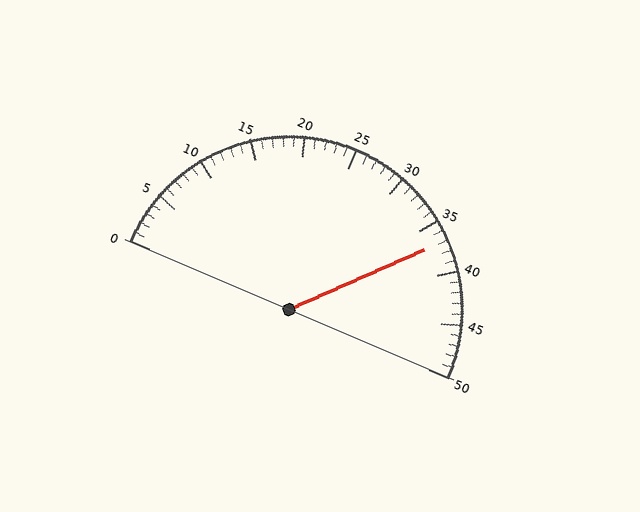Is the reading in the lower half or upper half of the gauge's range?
The reading is in the upper half of the range (0 to 50).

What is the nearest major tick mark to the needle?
The nearest major tick mark is 35.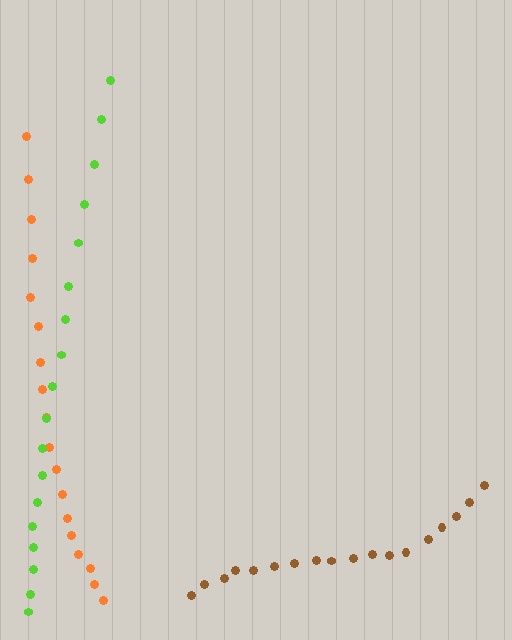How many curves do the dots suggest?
There are 3 distinct paths.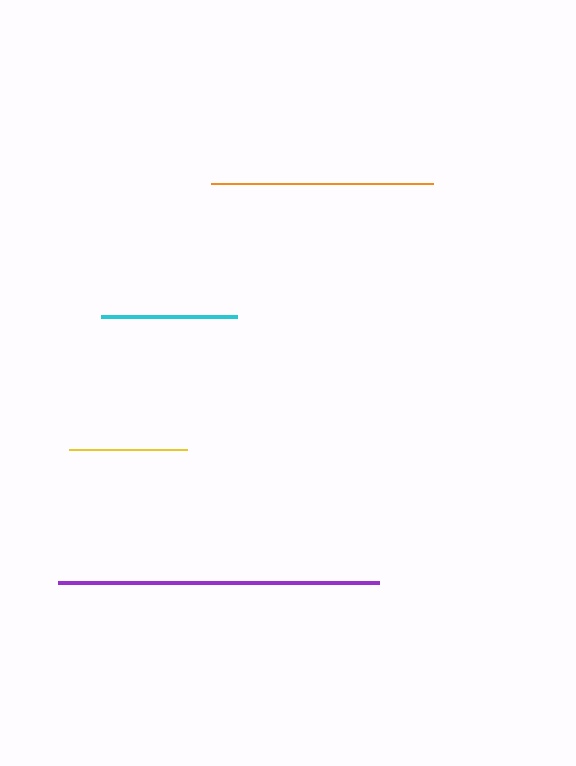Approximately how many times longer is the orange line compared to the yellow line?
The orange line is approximately 1.9 times the length of the yellow line.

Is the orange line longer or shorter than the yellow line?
The orange line is longer than the yellow line.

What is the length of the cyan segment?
The cyan segment is approximately 136 pixels long.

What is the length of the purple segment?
The purple segment is approximately 321 pixels long.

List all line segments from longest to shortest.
From longest to shortest: purple, orange, cyan, yellow.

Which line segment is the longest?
The purple line is the longest at approximately 321 pixels.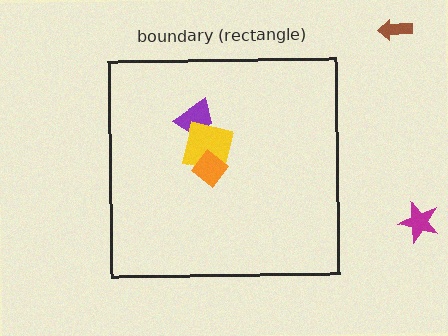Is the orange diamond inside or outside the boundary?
Inside.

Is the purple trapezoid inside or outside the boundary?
Inside.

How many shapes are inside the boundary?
3 inside, 2 outside.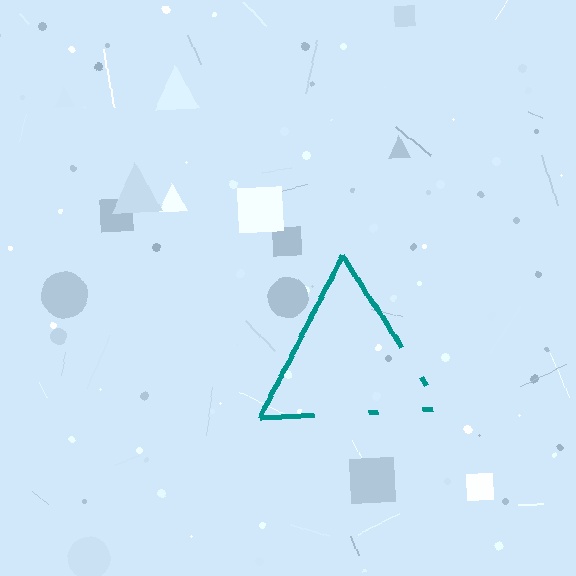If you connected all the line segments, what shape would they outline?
They would outline a triangle.